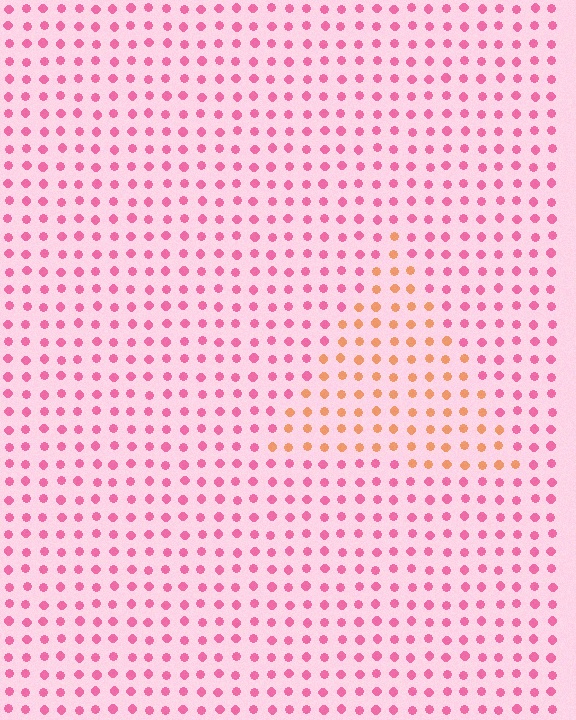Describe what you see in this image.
The image is filled with small pink elements in a uniform arrangement. A triangle-shaped region is visible where the elements are tinted to a slightly different hue, forming a subtle color boundary.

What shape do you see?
I see a triangle.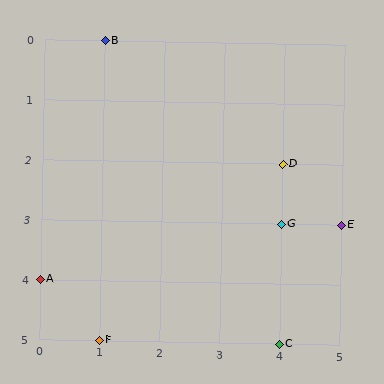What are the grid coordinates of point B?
Point B is at grid coordinates (1, 0).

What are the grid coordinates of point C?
Point C is at grid coordinates (4, 5).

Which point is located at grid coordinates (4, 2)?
Point D is at (4, 2).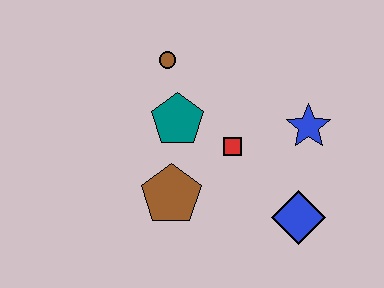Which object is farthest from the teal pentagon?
The blue diamond is farthest from the teal pentagon.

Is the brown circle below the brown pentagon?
No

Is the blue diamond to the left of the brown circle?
No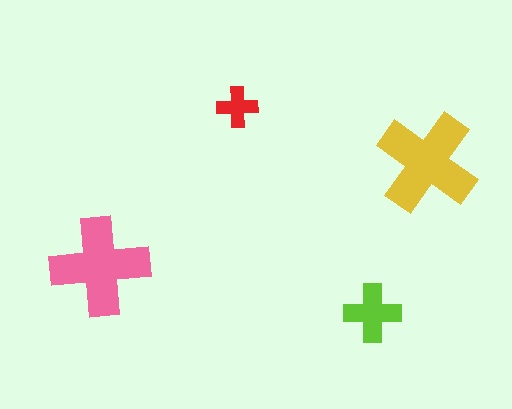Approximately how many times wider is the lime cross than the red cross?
About 1.5 times wider.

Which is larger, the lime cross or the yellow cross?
The yellow one.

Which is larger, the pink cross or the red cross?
The pink one.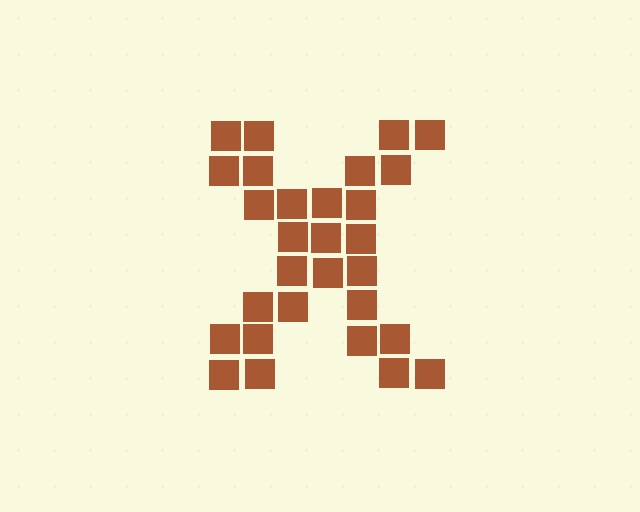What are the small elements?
The small elements are squares.